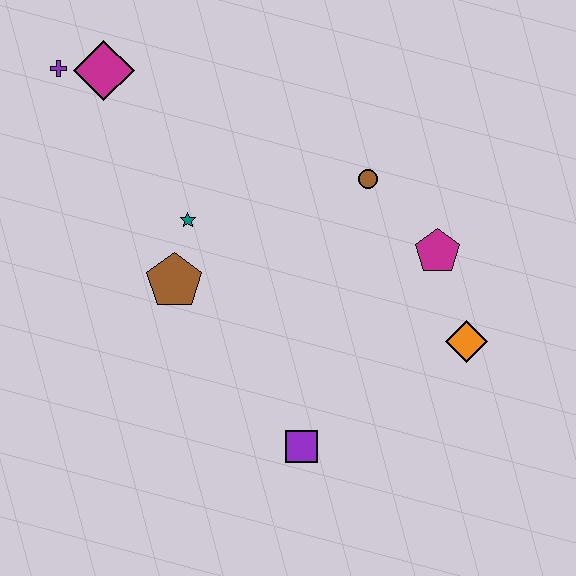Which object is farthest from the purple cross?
The orange diamond is farthest from the purple cross.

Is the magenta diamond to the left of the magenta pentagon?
Yes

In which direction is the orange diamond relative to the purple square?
The orange diamond is to the right of the purple square.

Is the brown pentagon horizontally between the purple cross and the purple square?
Yes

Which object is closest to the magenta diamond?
The purple cross is closest to the magenta diamond.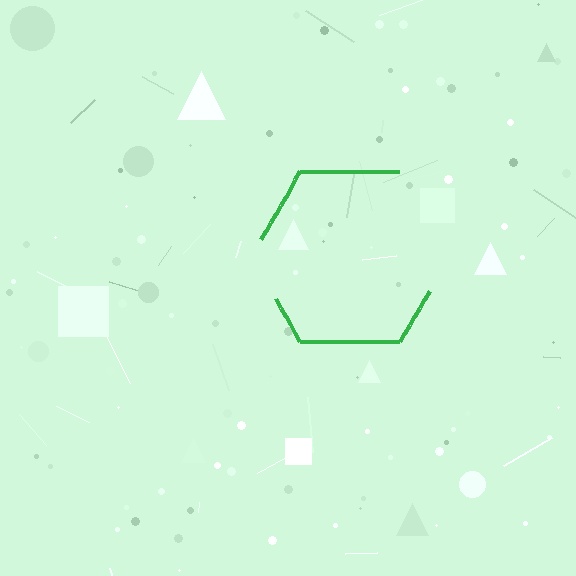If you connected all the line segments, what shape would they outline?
They would outline a hexagon.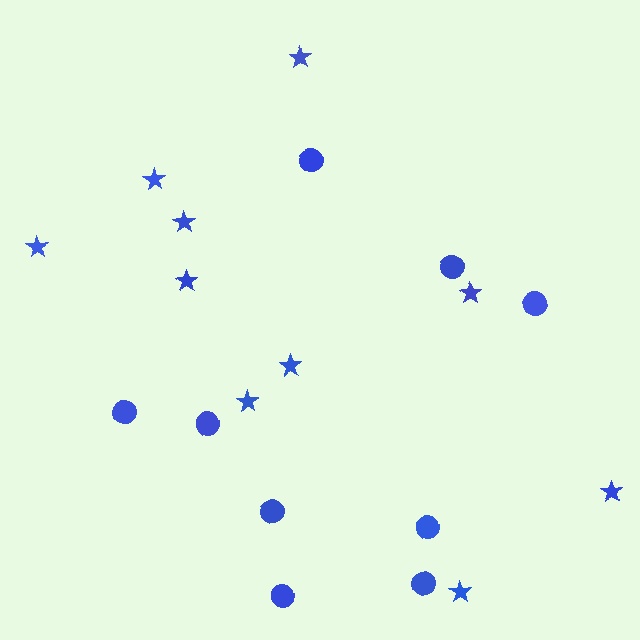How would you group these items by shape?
There are 2 groups: one group of circles (9) and one group of stars (10).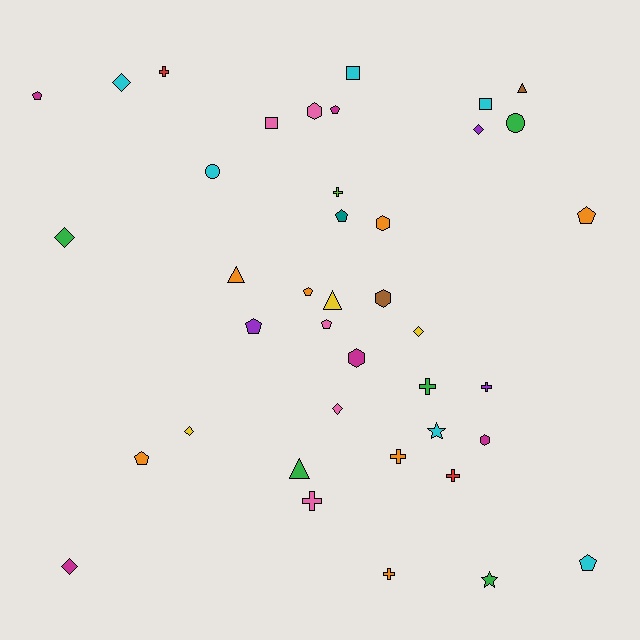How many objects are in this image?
There are 40 objects.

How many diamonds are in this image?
There are 7 diamonds.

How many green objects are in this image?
There are 5 green objects.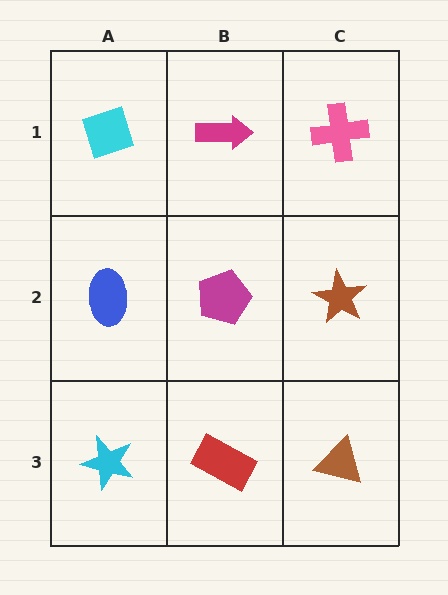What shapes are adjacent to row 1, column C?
A brown star (row 2, column C), a magenta arrow (row 1, column B).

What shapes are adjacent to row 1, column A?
A blue ellipse (row 2, column A), a magenta arrow (row 1, column B).